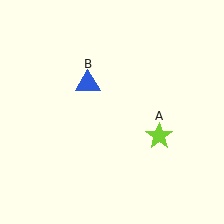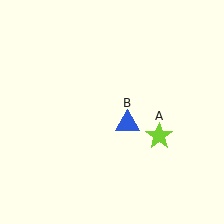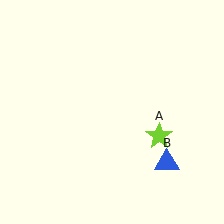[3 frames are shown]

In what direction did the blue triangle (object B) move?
The blue triangle (object B) moved down and to the right.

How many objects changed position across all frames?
1 object changed position: blue triangle (object B).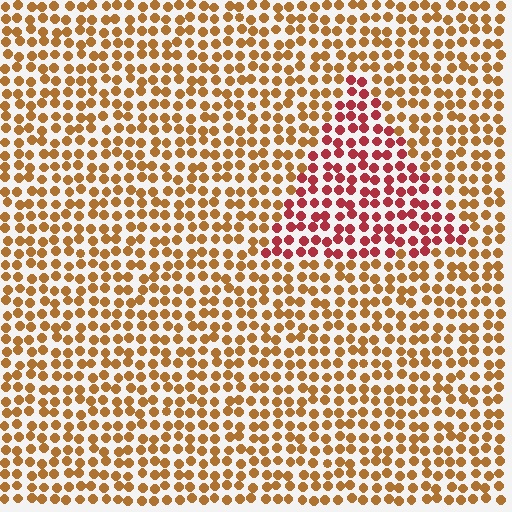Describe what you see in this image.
The image is filled with small brown elements in a uniform arrangement. A triangle-shaped region is visible where the elements are tinted to a slightly different hue, forming a subtle color boundary.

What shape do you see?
I see a triangle.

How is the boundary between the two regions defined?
The boundary is defined purely by a slight shift in hue (about 40 degrees). Spacing, size, and orientation are identical on both sides.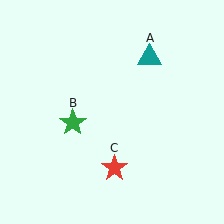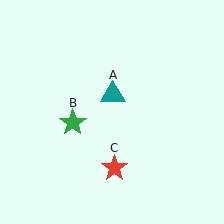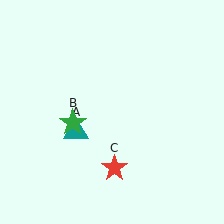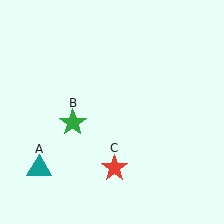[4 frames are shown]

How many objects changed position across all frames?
1 object changed position: teal triangle (object A).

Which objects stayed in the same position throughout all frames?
Green star (object B) and red star (object C) remained stationary.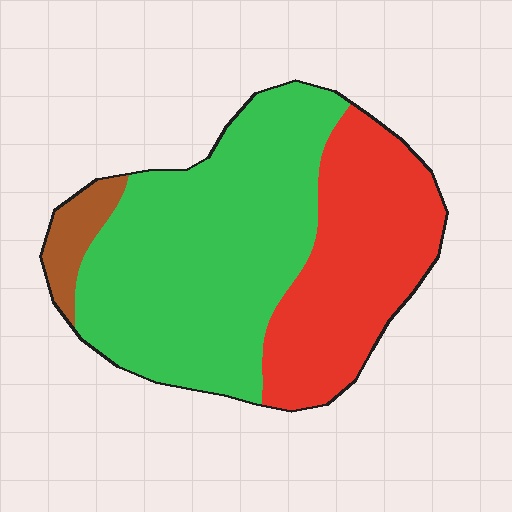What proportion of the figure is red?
Red covers around 35% of the figure.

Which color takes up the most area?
Green, at roughly 60%.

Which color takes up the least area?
Brown, at roughly 5%.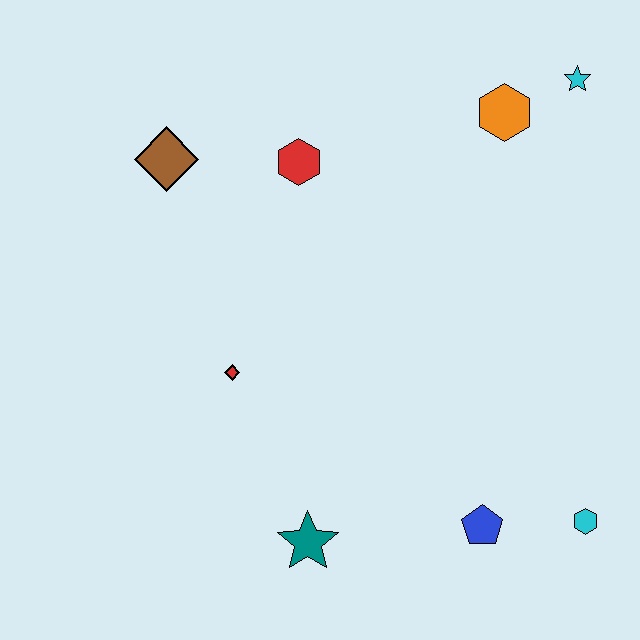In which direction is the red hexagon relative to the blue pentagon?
The red hexagon is above the blue pentagon.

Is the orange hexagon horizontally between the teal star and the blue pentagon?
No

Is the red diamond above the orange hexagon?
No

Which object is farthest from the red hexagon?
The cyan hexagon is farthest from the red hexagon.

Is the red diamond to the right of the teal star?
No